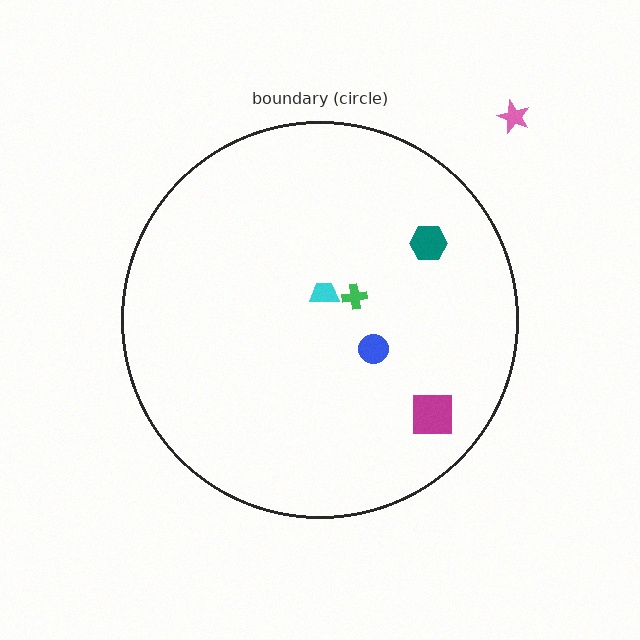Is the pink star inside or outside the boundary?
Outside.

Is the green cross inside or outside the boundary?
Inside.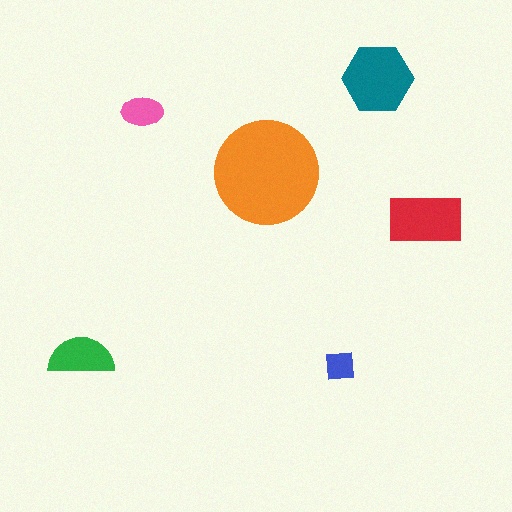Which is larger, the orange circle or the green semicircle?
The orange circle.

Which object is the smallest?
The blue square.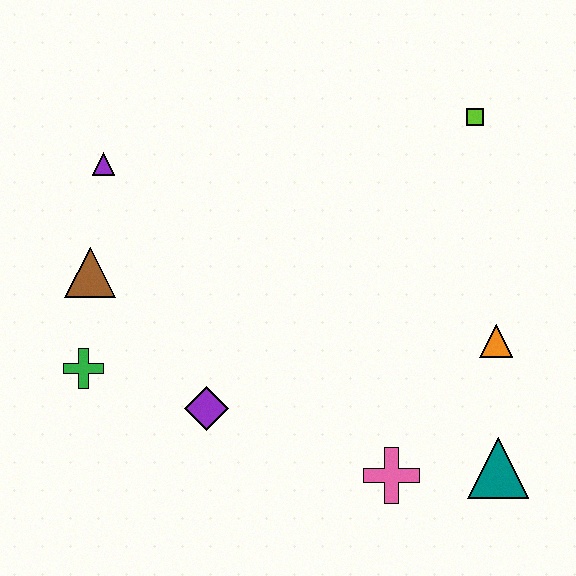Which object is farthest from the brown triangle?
The teal triangle is farthest from the brown triangle.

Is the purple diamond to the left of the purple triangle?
No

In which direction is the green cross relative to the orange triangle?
The green cross is to the left of the orange triangle.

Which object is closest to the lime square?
The orange triangle is closest to the lime square.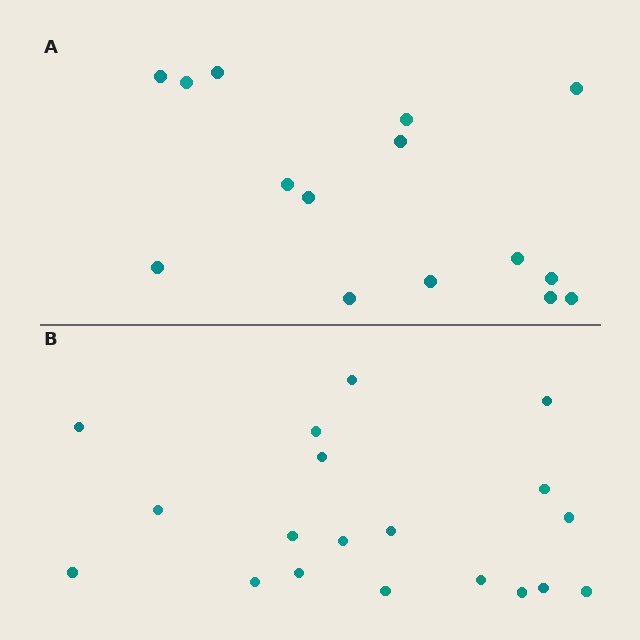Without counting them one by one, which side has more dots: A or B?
Region B (the bottom region) has more dots.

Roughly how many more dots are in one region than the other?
Region B has about 4 more dots than region A.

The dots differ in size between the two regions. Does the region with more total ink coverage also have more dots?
No. Region A has more total ink coverage because its dots are larger, but region B actually contains more individual dots. Total area can be misleading — the number of items is what matters here.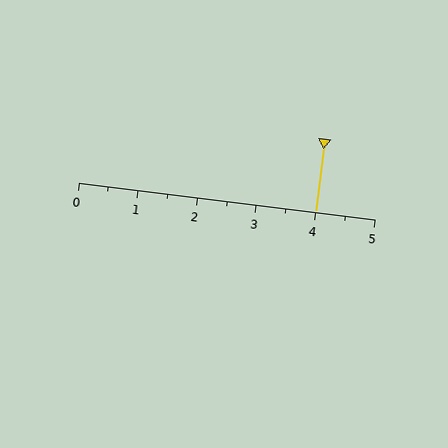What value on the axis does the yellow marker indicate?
The marker indicates approximately 4.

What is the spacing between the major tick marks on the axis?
The major ticks are spaced 1 apart.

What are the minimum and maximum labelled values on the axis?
The axis runs from 0 to 5.